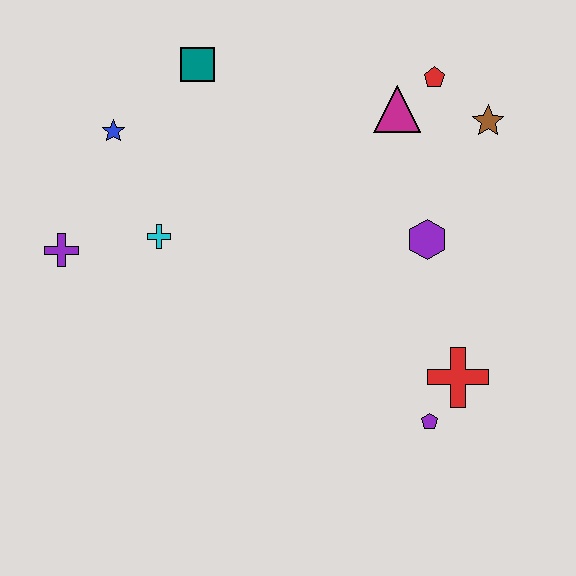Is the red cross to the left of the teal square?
No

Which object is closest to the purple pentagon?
The red cross is closest to the purple pentagon.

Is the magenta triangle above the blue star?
Yes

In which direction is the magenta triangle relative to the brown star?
The magenta triangle is to the left of the brown star.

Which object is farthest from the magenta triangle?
The purple cross is farthest from the magenta triangle.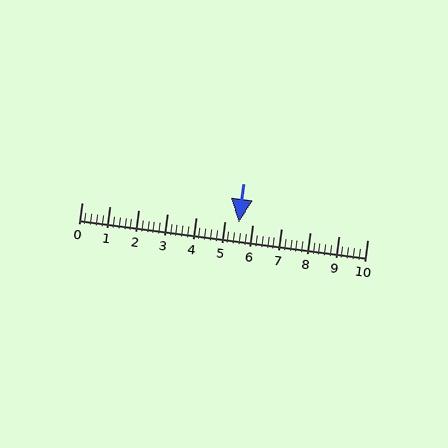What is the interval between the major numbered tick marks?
The major tick marks are spaced 1 units apart.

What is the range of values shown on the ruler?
The ruler shows values from 0 to 10.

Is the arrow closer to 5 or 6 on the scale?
The arrow is closer to 6.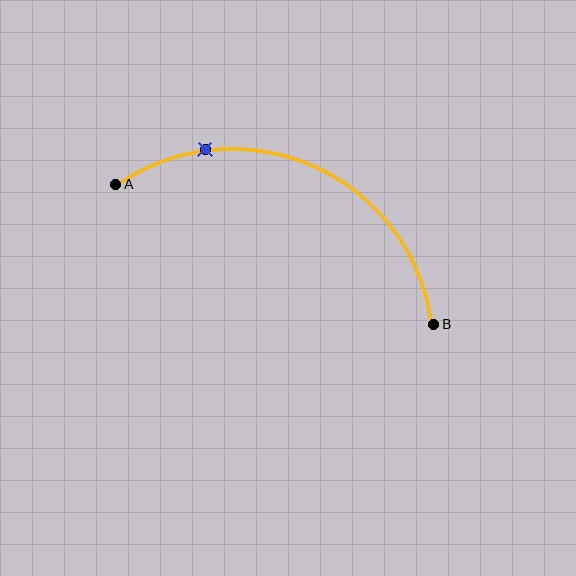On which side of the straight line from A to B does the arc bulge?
The arc bulges above the straight line connecting A and B.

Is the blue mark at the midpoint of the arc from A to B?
No. The blue mark lies on the arc but is closer to endpoint A. The arc midpoint would be at the point on the curve equidistant along the arc from both A and B.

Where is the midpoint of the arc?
The arc midpoint is the point on the curve farthest from the straight line joining A and B. It sits above that line.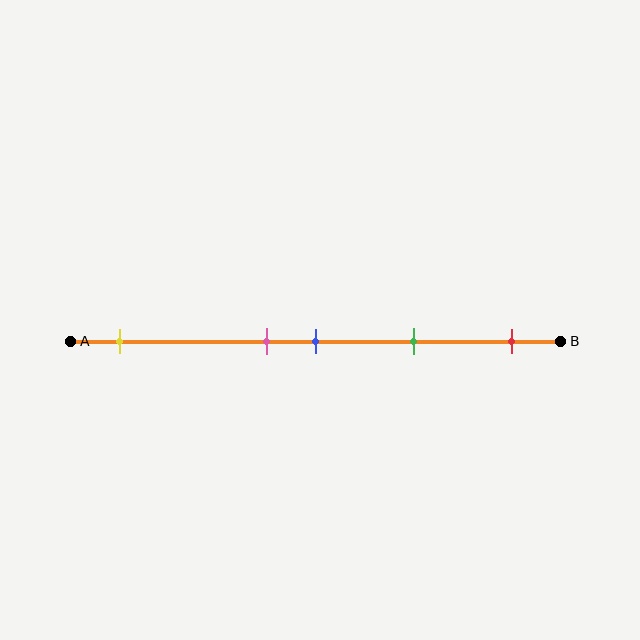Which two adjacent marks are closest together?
The pink and blue marks are the closest adjacent pair.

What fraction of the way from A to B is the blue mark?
The blue mark is approximately 50% (0.5) of the way from A to B.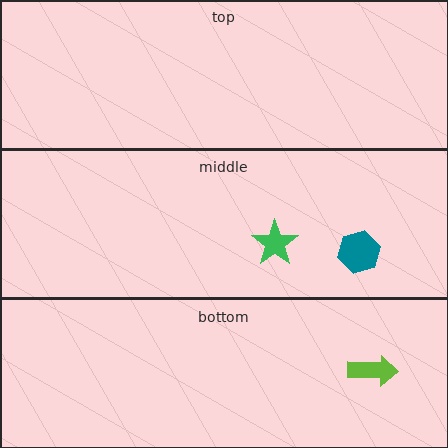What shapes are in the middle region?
The teal hexagon, the green star.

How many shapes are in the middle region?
2.